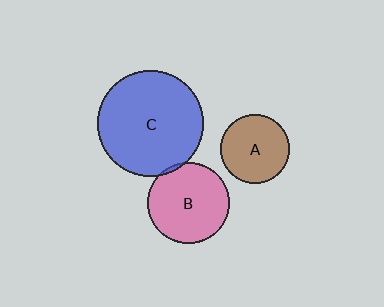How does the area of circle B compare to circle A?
Approximately 1.4 times.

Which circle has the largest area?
Circle C (blue).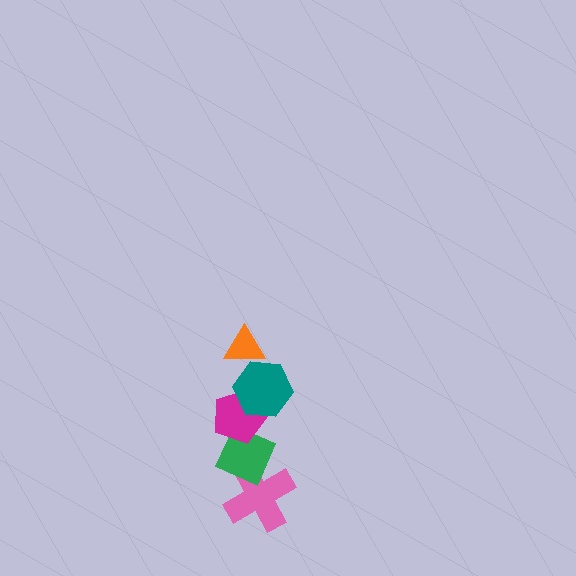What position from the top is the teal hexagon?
The teal hexagon is 2nd from the top.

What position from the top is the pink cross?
The pink cross is 5th from the top.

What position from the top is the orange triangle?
The orange triangle is 1st from the top.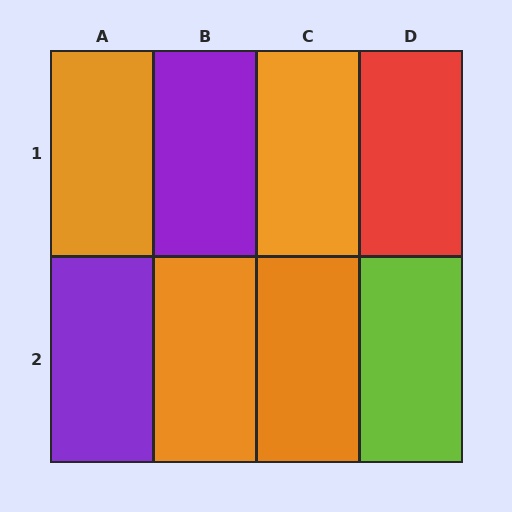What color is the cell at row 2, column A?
Purple.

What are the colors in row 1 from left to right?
Orange, purple, orange, red.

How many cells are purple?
2 cells are purple.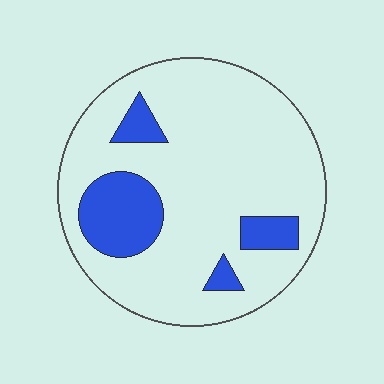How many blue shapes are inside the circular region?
4.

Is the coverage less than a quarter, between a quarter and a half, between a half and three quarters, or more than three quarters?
Less than a quarter.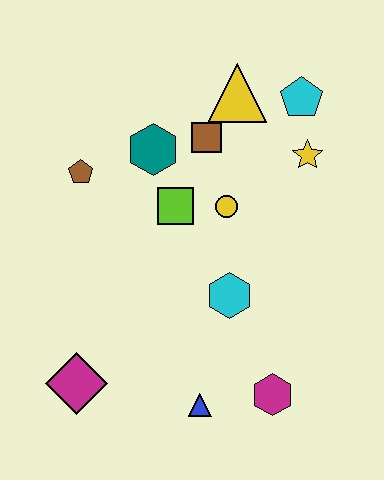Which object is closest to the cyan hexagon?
The yellow circle is closest to the cyan hexagon.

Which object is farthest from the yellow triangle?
The magenta diamond is farthest from the yellow triangle.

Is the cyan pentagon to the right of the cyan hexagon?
Yes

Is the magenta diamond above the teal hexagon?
No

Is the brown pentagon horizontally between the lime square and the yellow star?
No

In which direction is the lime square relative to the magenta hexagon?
The lime square is above the magenta hexagon.